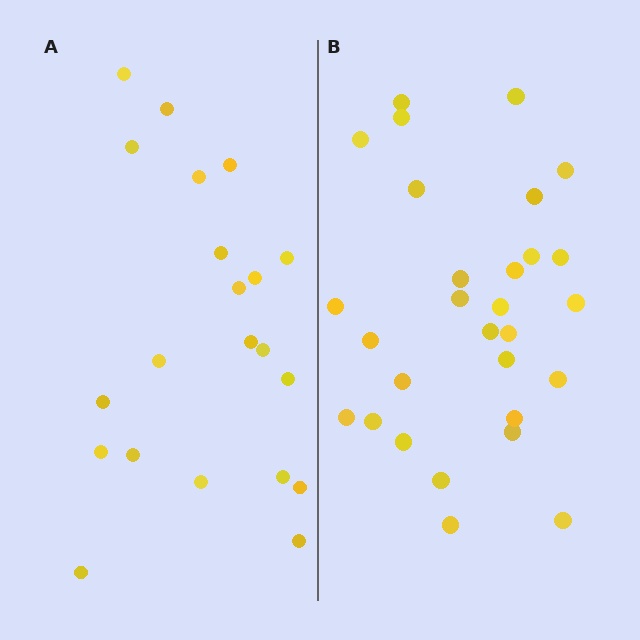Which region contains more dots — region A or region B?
Region B (the right region) has more dots.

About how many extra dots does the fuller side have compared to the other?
Region B has roughly 8 or so more dots than region A.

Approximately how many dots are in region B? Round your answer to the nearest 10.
About 30 dots. (The exact count is 29, which rounds to 30.)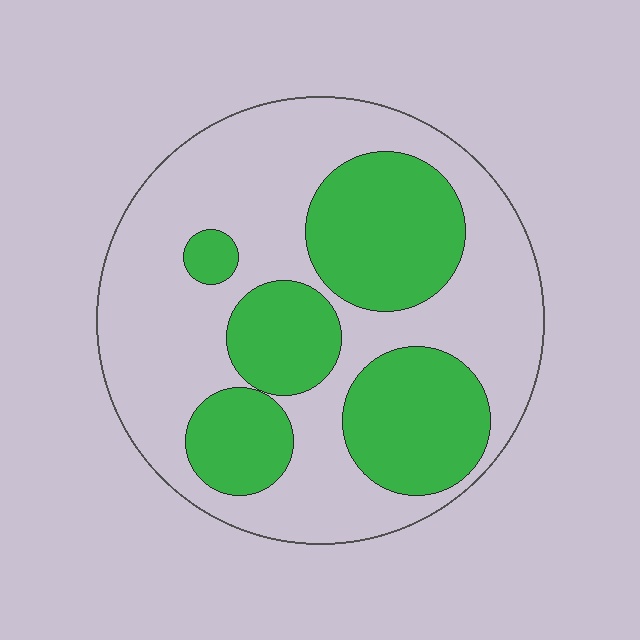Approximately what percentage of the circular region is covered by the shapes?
Approximately 40%.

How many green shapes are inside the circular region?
5.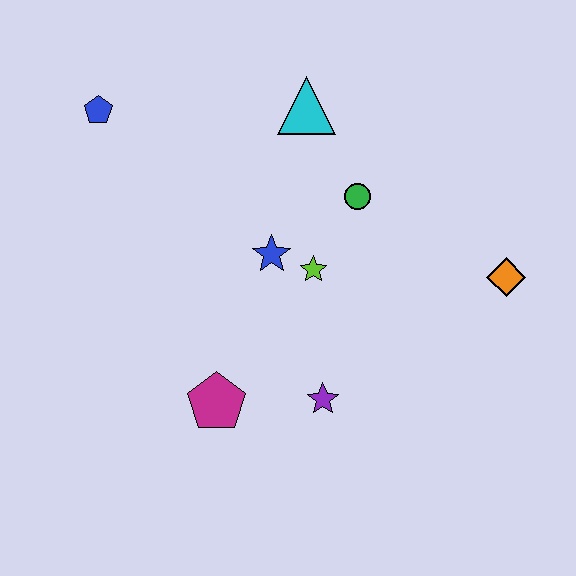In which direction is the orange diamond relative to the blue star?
The orange diamond is to the right of the blue star.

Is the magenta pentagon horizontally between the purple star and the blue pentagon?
Yes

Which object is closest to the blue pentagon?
The cyan triangle is closest to the blue pentagon.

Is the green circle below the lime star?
No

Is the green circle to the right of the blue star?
Yes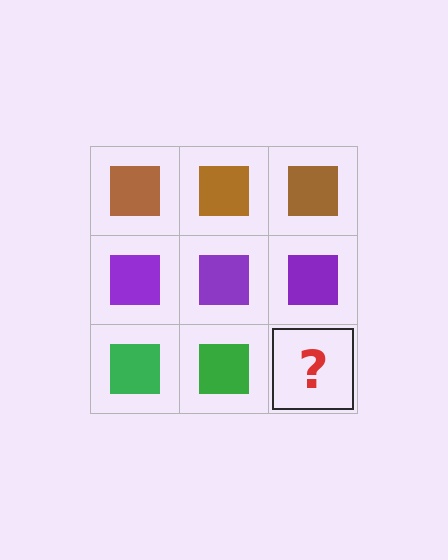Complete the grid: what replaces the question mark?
The question mark should be replaced with a green square.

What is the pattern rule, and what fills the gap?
The rule is that each row has a consistent color. The gap should be filled with a green square.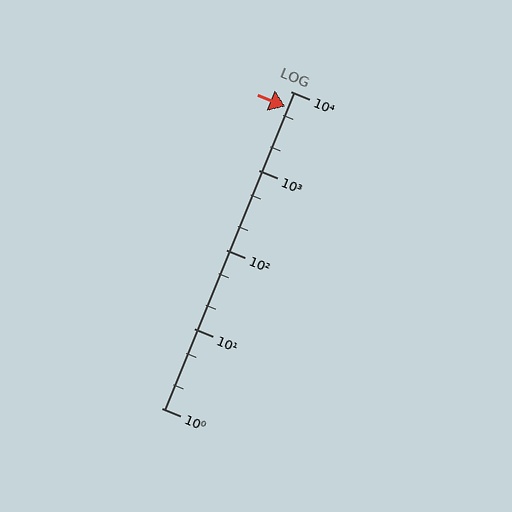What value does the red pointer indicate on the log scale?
The pointer indicates approximately 6400.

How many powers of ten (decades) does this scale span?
The scale spans 4 decades, from 1 to 10000.